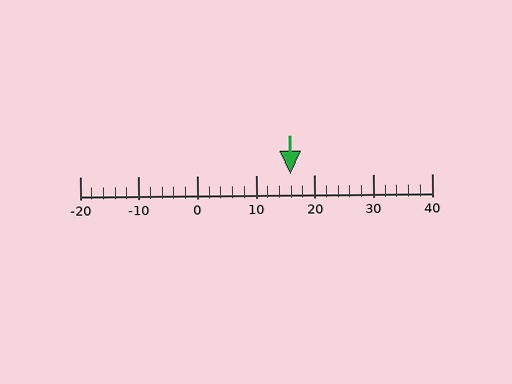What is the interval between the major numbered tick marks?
The major tick marks are spaced 10 units apart.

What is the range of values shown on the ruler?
The ruler shows values from -20 to 40.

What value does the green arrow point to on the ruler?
The green arrow points to approximately 16.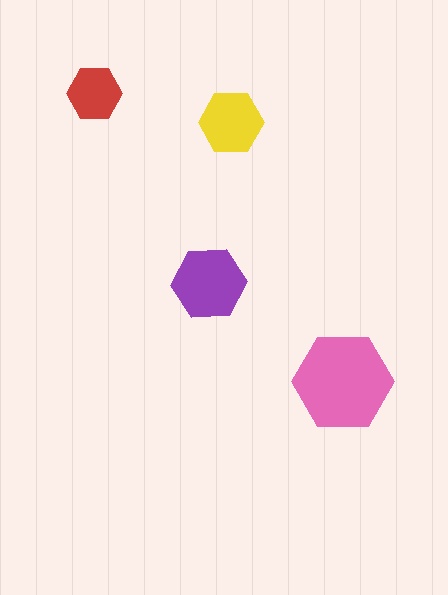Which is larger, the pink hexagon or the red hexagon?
The pink one.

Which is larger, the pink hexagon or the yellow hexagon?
The pink one.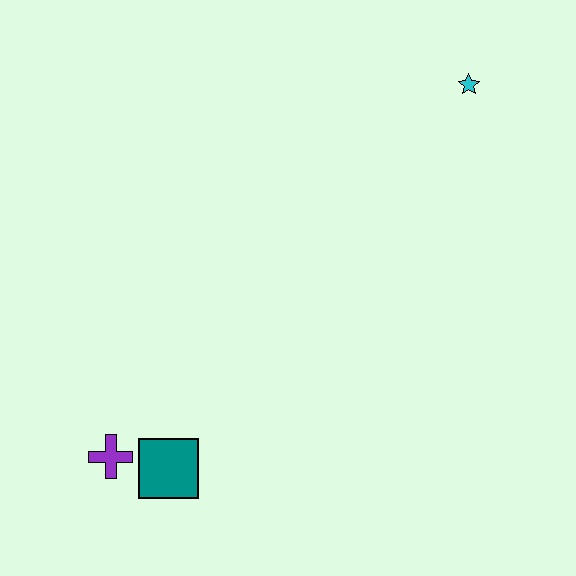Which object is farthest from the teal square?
The cyan star is farthest from the teal square.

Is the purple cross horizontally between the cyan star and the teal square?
No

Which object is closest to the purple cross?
The teal square is closest to the purple cross.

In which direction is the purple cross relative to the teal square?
The purple cross is to the left of the teal square.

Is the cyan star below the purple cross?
No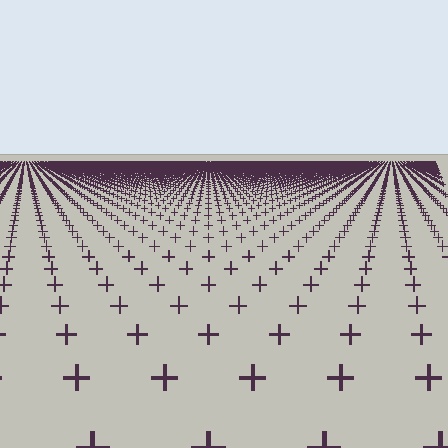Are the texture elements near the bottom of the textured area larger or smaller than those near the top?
Larger. Near the bottom, elements are closer to the viewer and appear at a bigger on-screen size.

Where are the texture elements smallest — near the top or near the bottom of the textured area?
Near the top.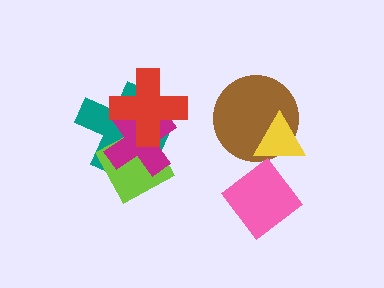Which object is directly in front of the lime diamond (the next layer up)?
The magenta cross is directly in front of the lime diamond.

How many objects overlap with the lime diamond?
3 objects overlap with the lime diamond.